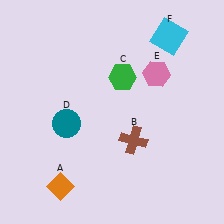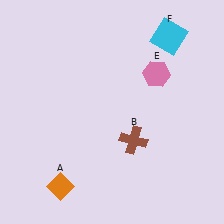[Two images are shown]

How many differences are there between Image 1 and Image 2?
There are 2 differences between the two images.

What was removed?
The green hexagon (C), the teal circle (D) were removed in Image 2.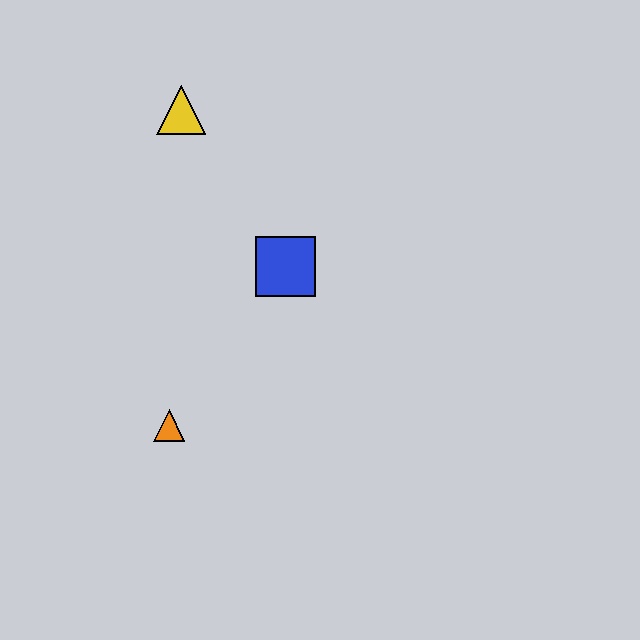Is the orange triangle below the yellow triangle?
Yes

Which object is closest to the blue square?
The yellow triangle is closest to the blue square.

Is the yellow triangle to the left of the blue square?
Yes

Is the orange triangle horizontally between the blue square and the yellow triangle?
No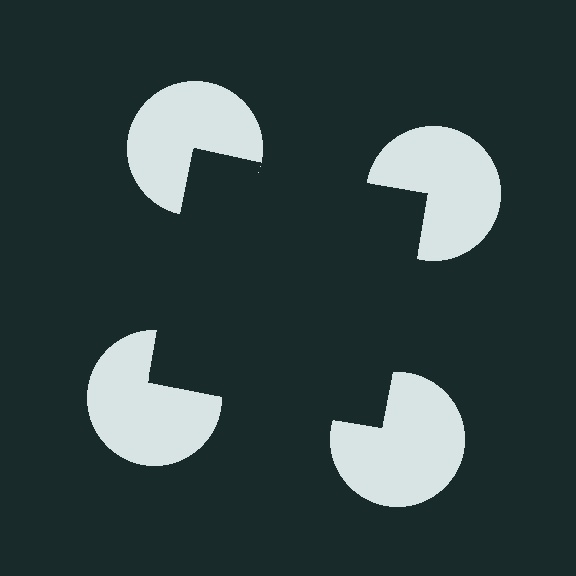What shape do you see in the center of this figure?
An illusory square — its edges are inferred from the aligned wedge cuts in the pac-man discs, not physically drawn.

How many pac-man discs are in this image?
There are 4 — one at each vertex of the illusory square.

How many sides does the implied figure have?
4 sides.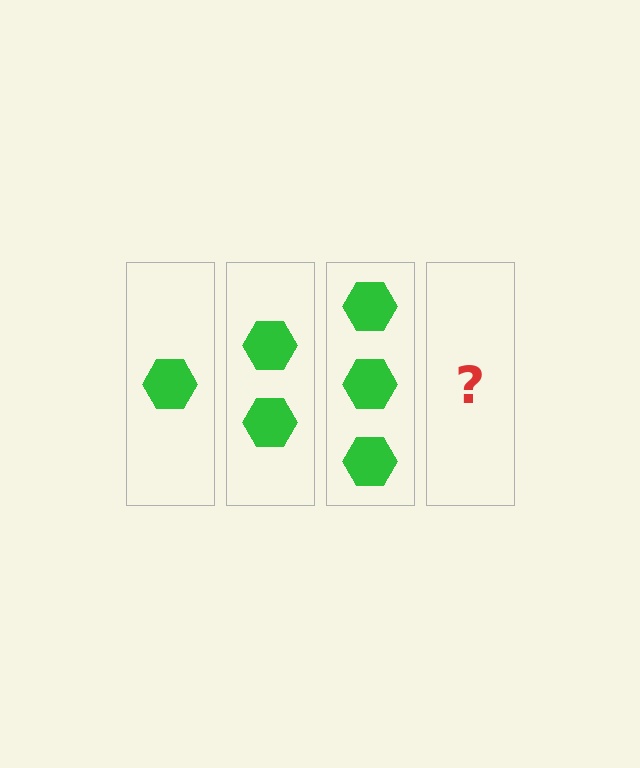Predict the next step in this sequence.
The next step is 4 hexagons.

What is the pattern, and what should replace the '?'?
The pattern is that each step adds one more hexagon. The '?' should be 4 hexagons.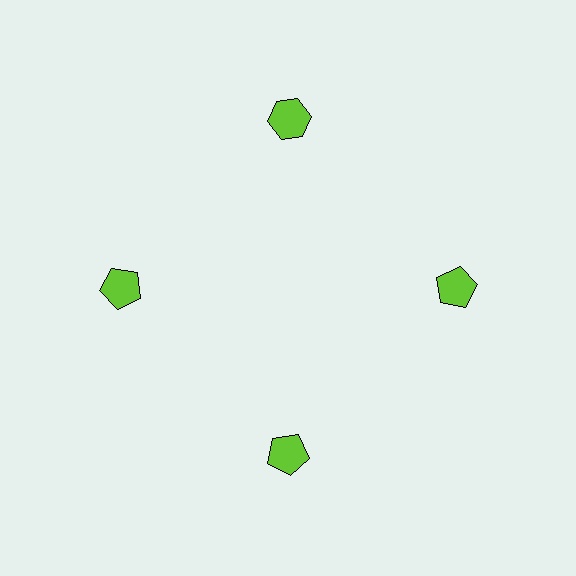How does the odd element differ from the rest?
It has a different shape: hexagon instead of pentagon.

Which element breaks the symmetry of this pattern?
The lime hexagon at roughly the 12 o'clock position breaks the symmetry. All other shapes are lime pentagons.